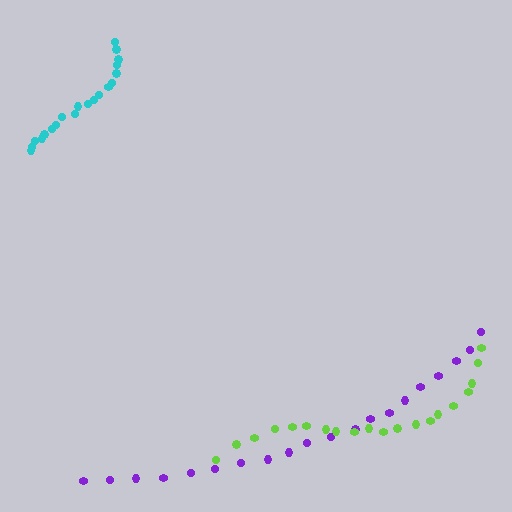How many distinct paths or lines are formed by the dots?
There are 3 distinct paths.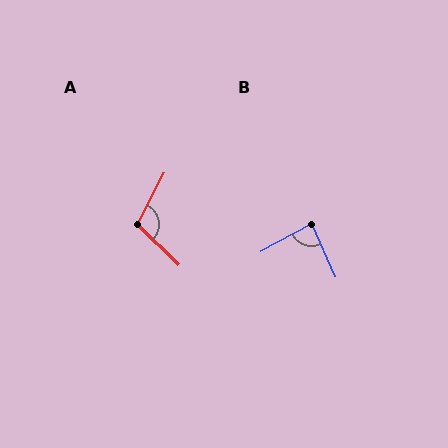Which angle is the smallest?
B, at approximately 85 degrees.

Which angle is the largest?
A, at approximately 107 degrees.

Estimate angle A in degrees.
Approximately 107 degrees.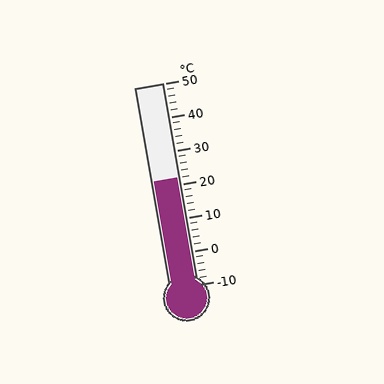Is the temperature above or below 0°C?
The temperature is above 0°C.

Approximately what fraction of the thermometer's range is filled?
The thermometer is filled to approximately 55% of its range.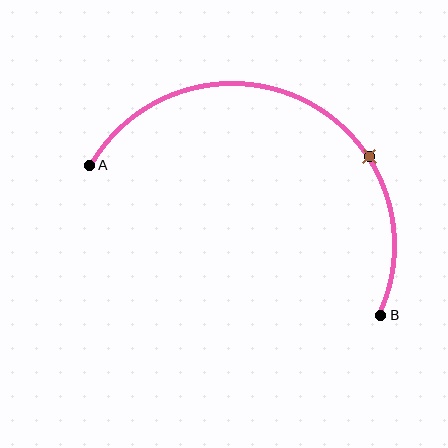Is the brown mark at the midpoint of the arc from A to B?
No. The brown mark lies on the arc but is closer to endpoint B. The arc midpoint would be at the point on the curve equidistant along the arc from both A and B.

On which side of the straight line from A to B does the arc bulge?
The arc bulges above the straight line connecting A and B.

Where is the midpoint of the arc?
The arc midpoint is the point on the curve farthest from the straight line joining A and B. It sits above that line.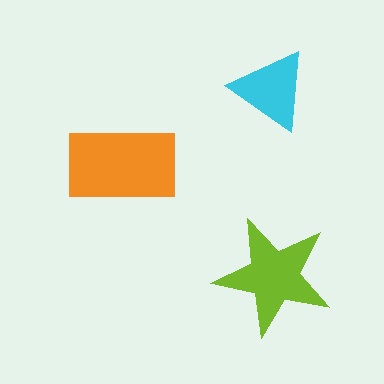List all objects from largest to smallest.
The orange rectangle, the lime star, the cyan triangle.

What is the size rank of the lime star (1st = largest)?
2nd.